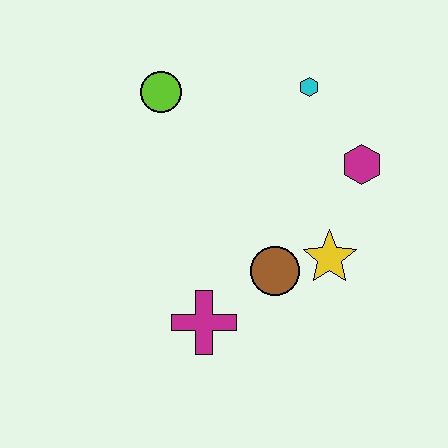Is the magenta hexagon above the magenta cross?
Yes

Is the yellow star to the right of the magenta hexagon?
No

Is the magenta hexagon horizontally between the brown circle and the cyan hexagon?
No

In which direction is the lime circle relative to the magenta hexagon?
The lime circle is to the left of the magenta hexagon.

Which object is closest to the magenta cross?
The brown circle is closest to the magenta cross.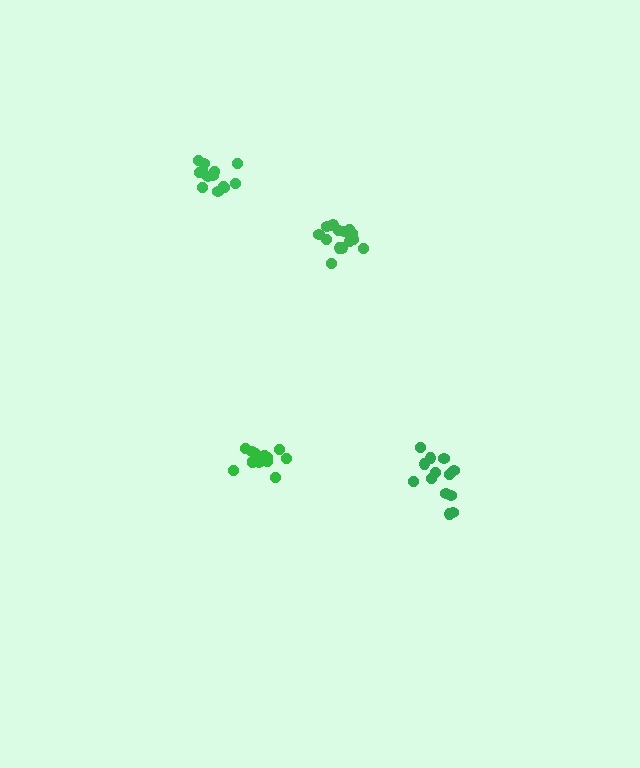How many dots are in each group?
Group 1: 13 dots, Group 2: 13 dots, Group 3: 15 dots, Group 4: 15 dots (56 total).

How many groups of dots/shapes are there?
There are 4 groups.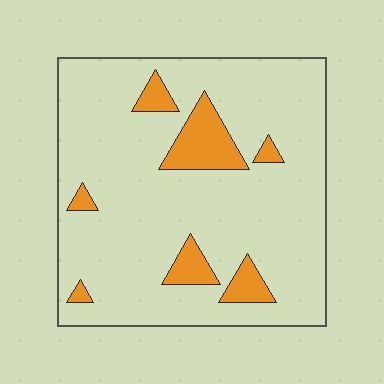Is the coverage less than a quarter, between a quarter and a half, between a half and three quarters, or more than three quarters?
Less than a quarter.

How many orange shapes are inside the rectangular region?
7.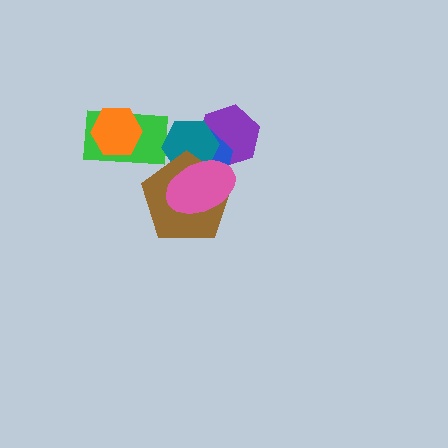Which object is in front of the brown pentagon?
The pink ellipse is in front of the brown pentagon.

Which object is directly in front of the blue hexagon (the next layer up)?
The teal hexagon is directly in front of the blue hexagon.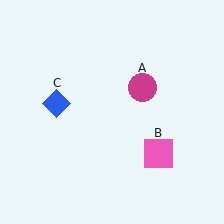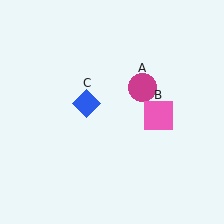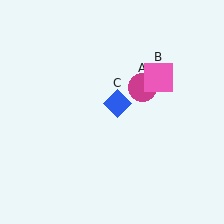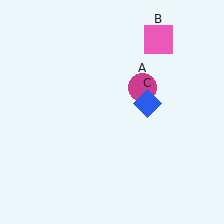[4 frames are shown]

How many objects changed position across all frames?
2 objects changed position: pink square (object B), blue diamond (object C).